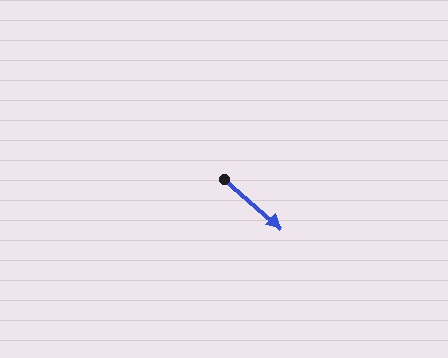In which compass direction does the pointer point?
Southeast.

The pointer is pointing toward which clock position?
Roughly 4 o'clock.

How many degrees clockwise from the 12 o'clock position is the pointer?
Approximately 131 degrees.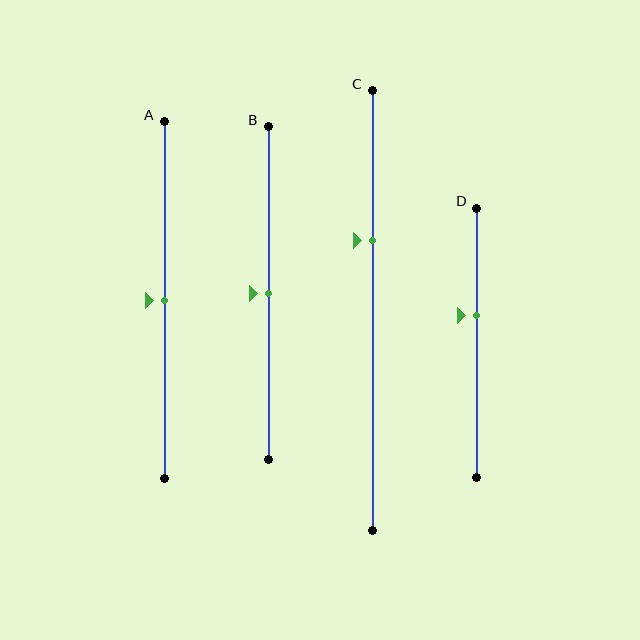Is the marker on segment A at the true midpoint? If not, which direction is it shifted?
Yes, the marker on segment A is at the true midpoint.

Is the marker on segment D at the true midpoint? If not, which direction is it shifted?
No, the marker on segment D is shifted upward by about 10% of the segment length.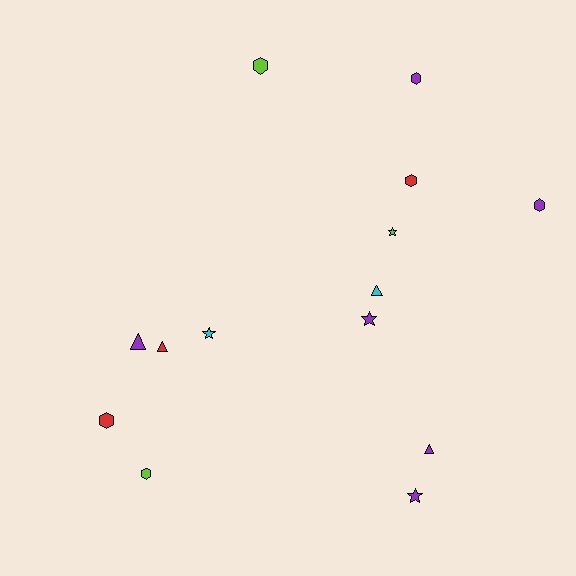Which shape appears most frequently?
Hexagon, with 6 objects.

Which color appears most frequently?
Purple, with 6 objects.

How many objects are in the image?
There are 14 objects.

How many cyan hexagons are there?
There are no cyan hexagons.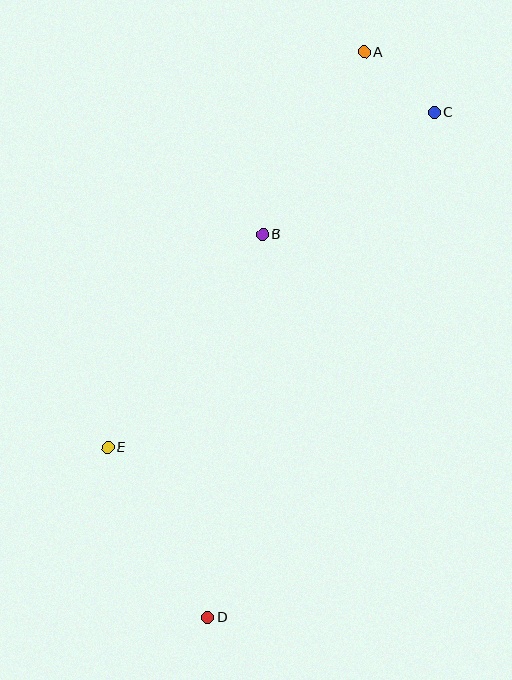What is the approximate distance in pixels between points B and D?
The distance between B and D is approximately 387 pixels.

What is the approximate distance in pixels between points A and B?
The distance between A and B is approximately 209 pixels.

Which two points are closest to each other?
Points A and C are closest to each other.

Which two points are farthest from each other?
Points A and D are farthest from each other.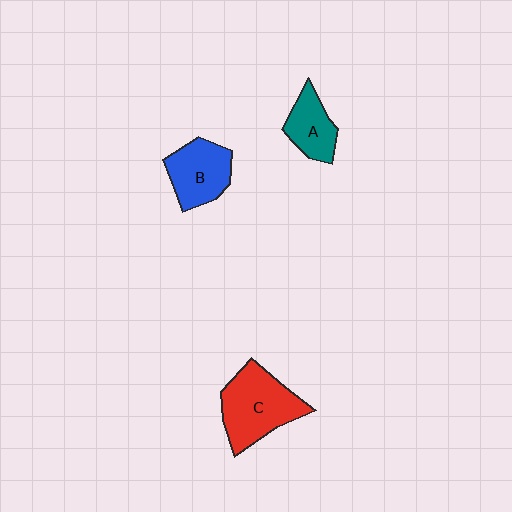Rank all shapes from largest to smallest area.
From largest to smallest: C (red), B (blue), A (teal).